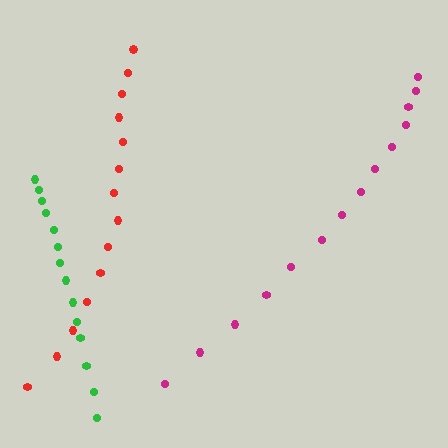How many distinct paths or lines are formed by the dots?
There are 3 distinct paths.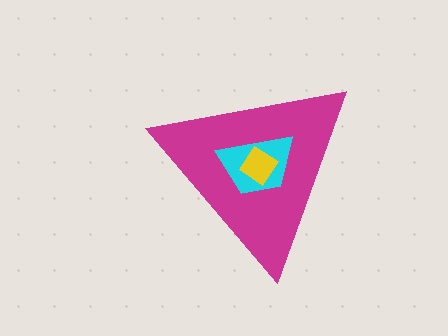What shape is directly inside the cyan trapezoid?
The yellow diamond.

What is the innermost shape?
The yellow diamond.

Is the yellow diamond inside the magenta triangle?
Yes.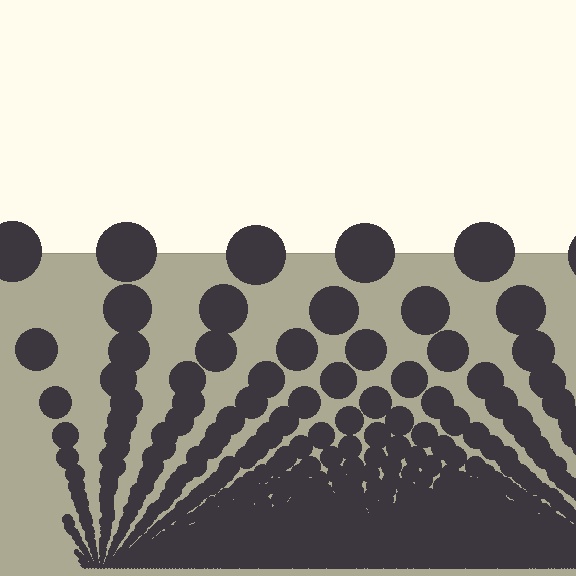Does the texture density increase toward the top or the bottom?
Density increases toward the bottom.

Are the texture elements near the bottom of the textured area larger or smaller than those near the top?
Smaller. The gradient is inverted — elements near the bottom are smaller and denser.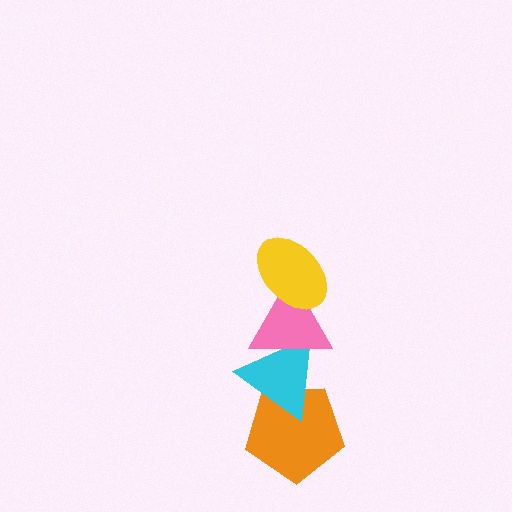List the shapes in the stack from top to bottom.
From top to bottom: the yellow ellipse, the pink triangle, the cyan triangle, the orange pentagon.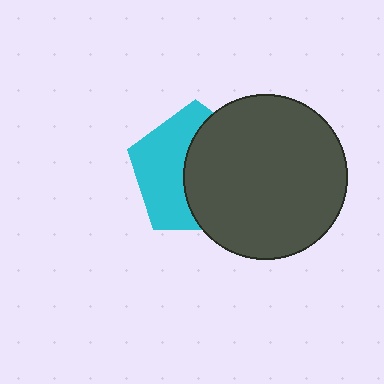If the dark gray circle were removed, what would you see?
You would see the complete cyan pentagon.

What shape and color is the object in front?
The object in front is a dark gray circle.